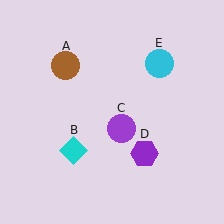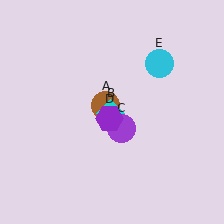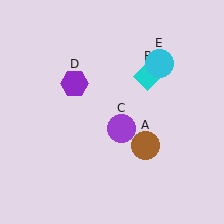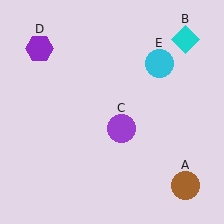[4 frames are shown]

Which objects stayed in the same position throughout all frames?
Purple circle (object C) and cyan circle (object E) remained stationary.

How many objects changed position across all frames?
3 objects changed position: brown circle (object A), cyan diamond (object B), purple hexagon (object D).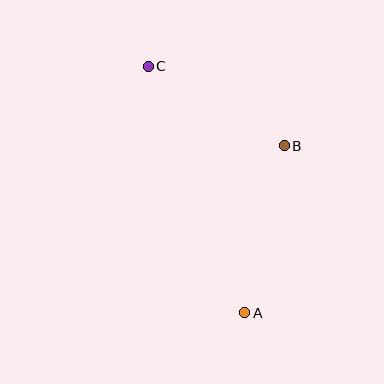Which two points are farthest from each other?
Points A and C are farthest from each other.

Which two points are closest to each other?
Points B and C are closest to each other.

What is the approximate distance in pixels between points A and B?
The distance between A and B is approximately 172 pixels.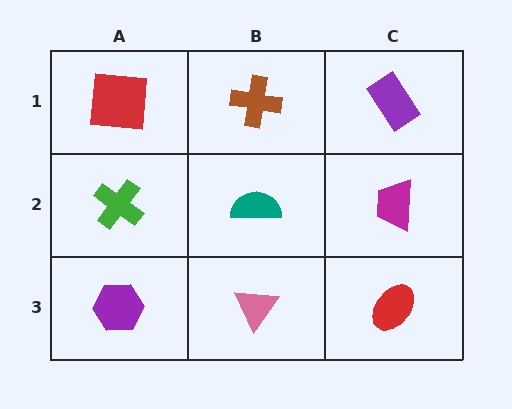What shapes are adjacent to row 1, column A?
A green cross (row 2, column A), a brown cross (row 1, column B).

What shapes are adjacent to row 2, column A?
A red square (row 1, column A), a purple hexagon (row 3, column A), a teal semicircle (row 2, column B).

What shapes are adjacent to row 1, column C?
A magenta trapezoid (row 2, column C), a brown cross (row 1, column B).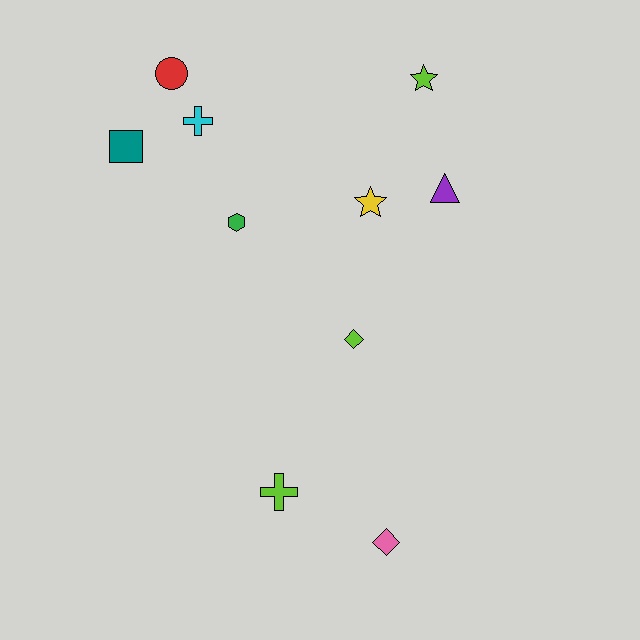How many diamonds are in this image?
There are 2 diamonds.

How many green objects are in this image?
There is 1 green object.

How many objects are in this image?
There are 10 objects.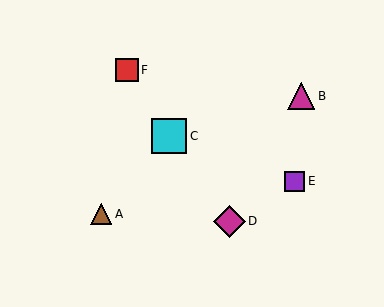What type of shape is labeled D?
Shape D is a magenta diamond.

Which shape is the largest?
The cyan square (labeled C) is the largest.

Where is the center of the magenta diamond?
The center of the magenta diamond is at (230, 221).